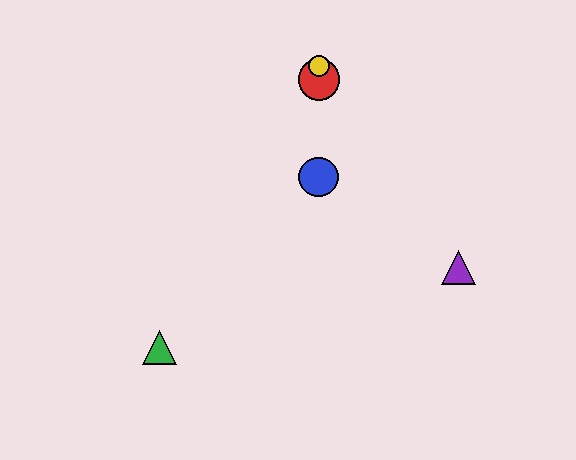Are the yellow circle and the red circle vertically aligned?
Yes, both are at x≈319.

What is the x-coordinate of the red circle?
The red circle is at x≈319.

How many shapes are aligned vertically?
3 shapes (the red circle, the blue circle, the yellow circle) are aligned vertically.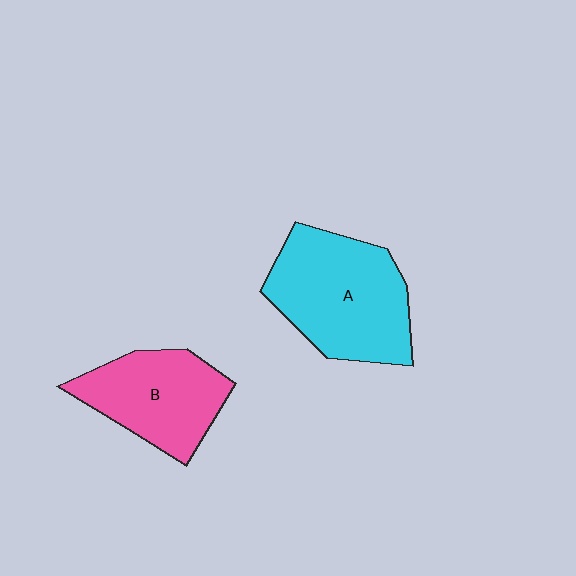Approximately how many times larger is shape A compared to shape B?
Approximately 1.3 times.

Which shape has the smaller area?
Shape B (pink).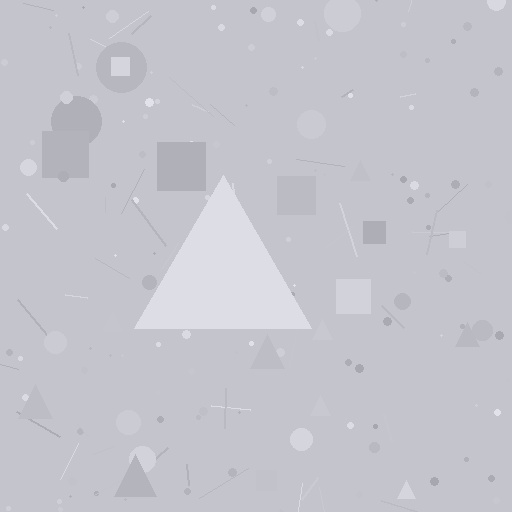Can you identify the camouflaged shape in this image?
The camouflaged shape is a triangle.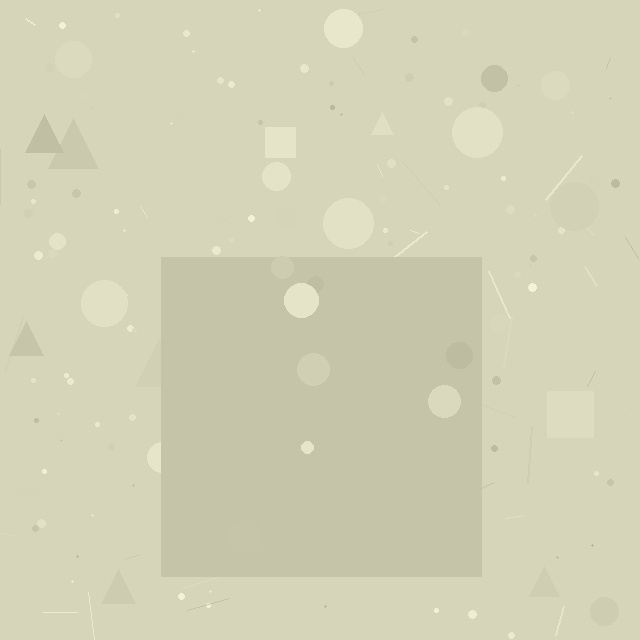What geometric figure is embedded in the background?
A square is embedded in the background.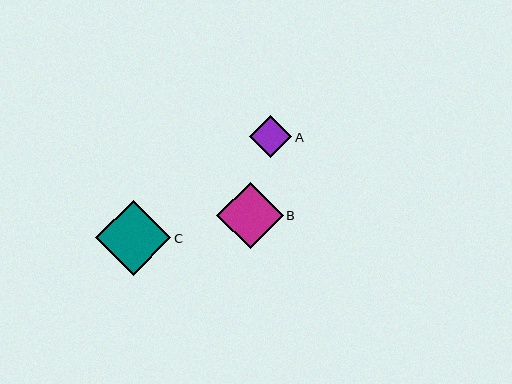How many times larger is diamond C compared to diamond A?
Diamond C is approximately 1.7 times the size of diamond A.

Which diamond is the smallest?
Diamond A is the smallest with a size of approximately 43 pixels.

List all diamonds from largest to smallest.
From largest to smallest: C, B, A.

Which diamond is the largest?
Diamond C is the largest with a size of approximately 75 pixels.